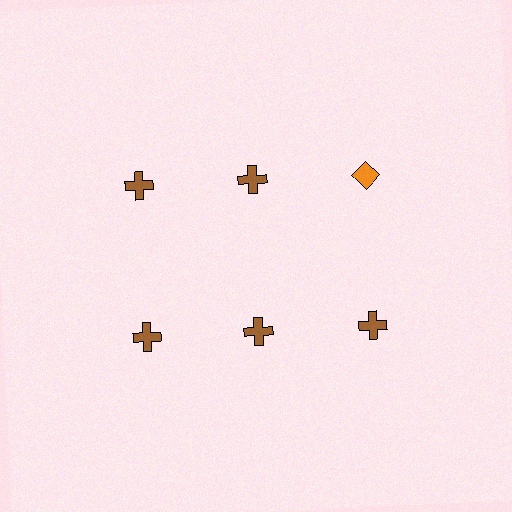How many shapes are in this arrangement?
There are 6 shapes arranged in a grid pattern.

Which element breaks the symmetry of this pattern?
The orange diamond in the top row, center column breaks the symmetry. All other shapes are brown crosses.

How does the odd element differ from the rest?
It differs in both color (orange instead of brown) and shape (diamond instead of cross).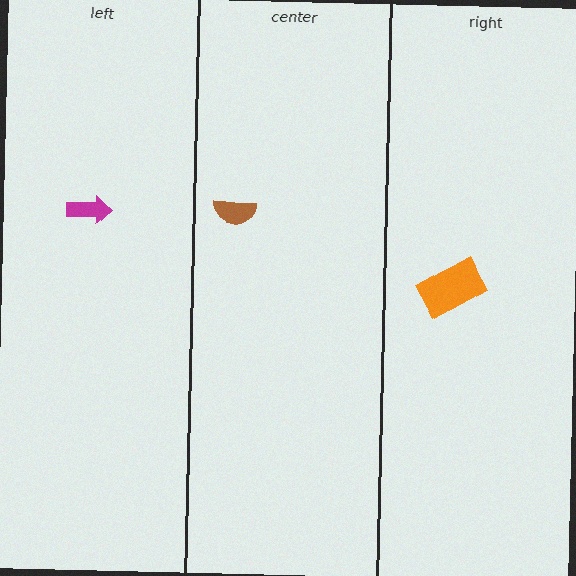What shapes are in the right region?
The orange rectangle.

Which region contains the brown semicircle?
The center region.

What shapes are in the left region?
The magenta arrow.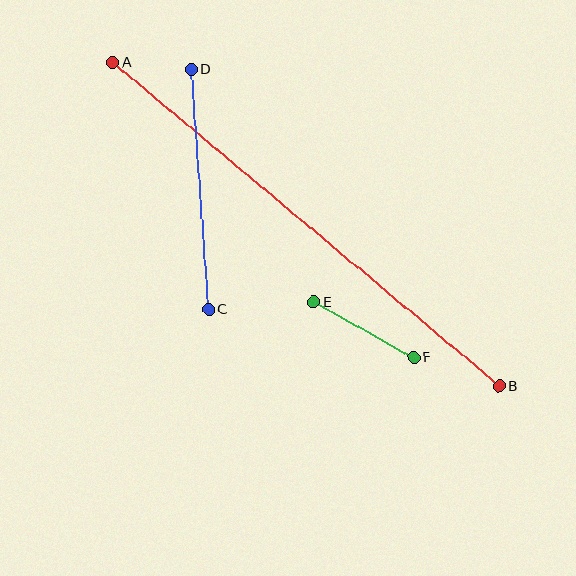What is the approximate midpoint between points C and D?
The midpoint is at approximately (200, 189) pixels.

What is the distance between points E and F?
The distance is approximately 114 pixels.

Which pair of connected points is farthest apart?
Points A and B are farthest apart.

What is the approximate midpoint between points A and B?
The midpoint is at approximately (306, 224) pixels.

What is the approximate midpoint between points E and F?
The midpoint is at approximately (364, 330) pixels.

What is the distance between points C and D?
The distance is approximately 241 pixels.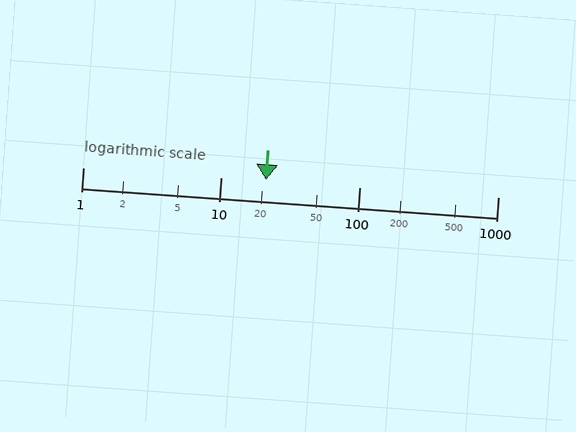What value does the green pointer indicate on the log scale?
The pointer indicates approximately 21.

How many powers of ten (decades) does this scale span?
The scale spans 3 decades, from 1 to 1000.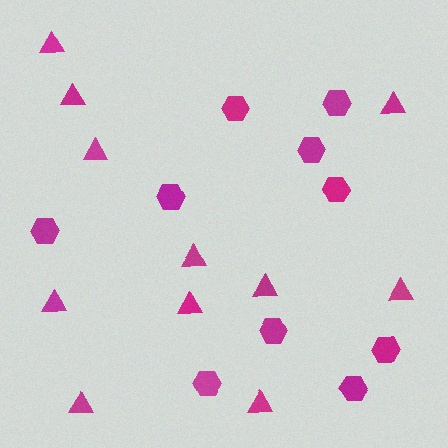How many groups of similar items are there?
There are 2 groups: one group of triangles (11) and one group of hexagons (10).